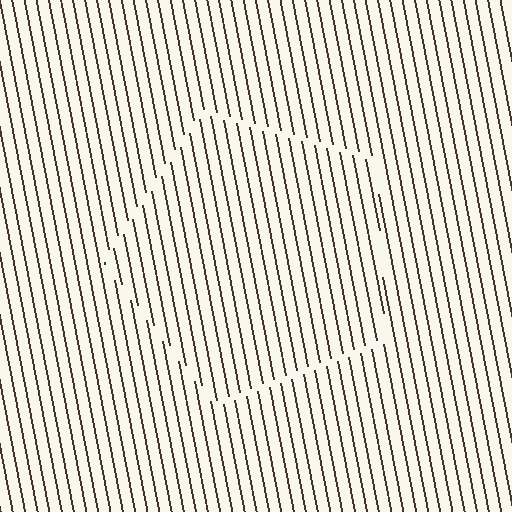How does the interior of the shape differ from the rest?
The interior of the shape contains the same grating, shifted by half a period — the contour is defined by the phase discontinuity where line-ends from the inner and outer gratings abut.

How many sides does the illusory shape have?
5 sides — the line-ends trace a pentagon.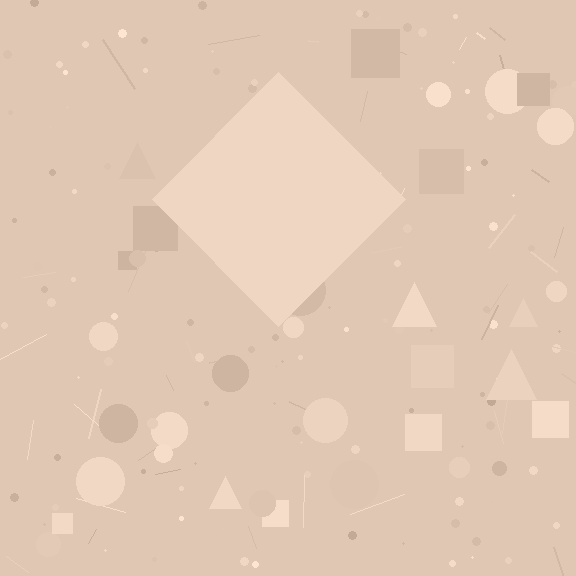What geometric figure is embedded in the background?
A diamond is embedded in the background.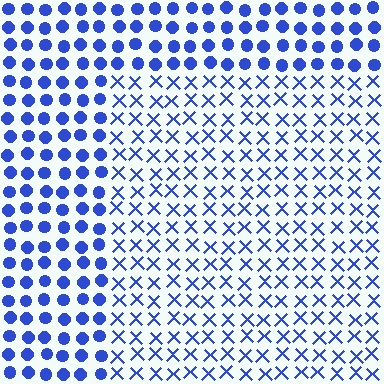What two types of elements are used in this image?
The image uses X marks inside the rectangle region and circles outside it.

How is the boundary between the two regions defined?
The boundary is defined by a change in element shape: X marks inside vs. circles outside. All elements share the same color and spacing.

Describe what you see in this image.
The image is filled with small blue elements arranged in a uniform grid. A rectangle-shaped region contains X marks, while the surrounding area contains circles. The boundary is defined purely by the change in element shape.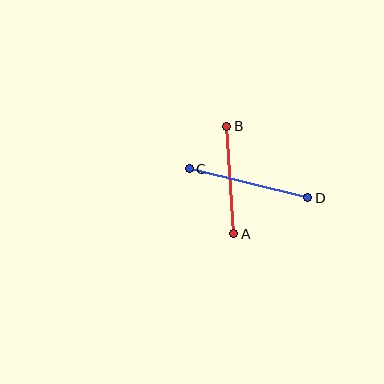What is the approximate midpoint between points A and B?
The midpoint is at approximately (230, 180) pixels.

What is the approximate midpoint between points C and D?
The midpoint is at approximately (248, 183) pixels.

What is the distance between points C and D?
The distance is approximately 122 pixels.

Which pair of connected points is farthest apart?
Points C and D are farthest apart.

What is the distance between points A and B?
The distance is approximately 108 pixels.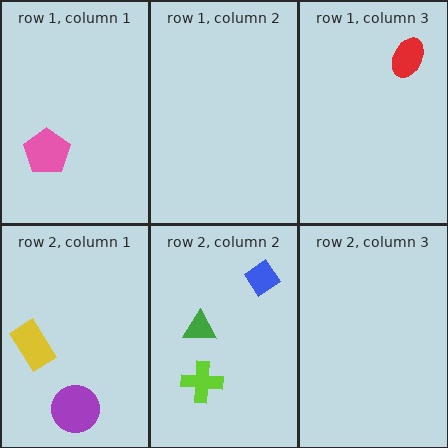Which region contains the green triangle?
The row 2, column 2 region.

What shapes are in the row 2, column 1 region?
The purple circle, the yellow rectangle.